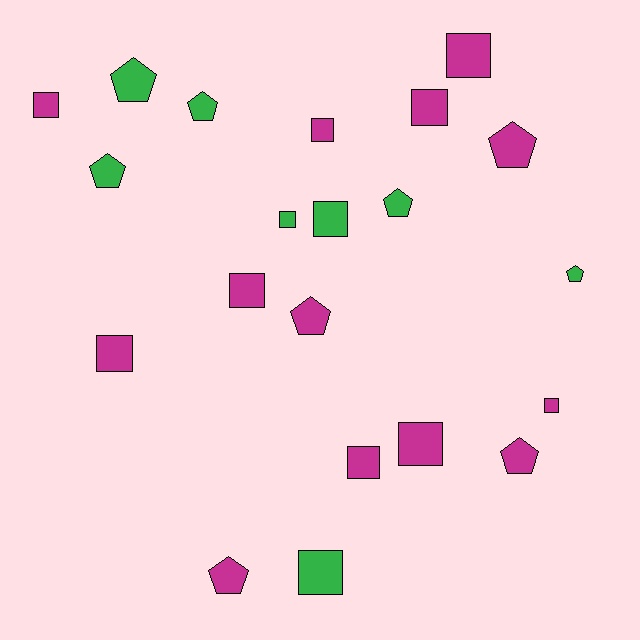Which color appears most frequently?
Magenta, with 13 objects.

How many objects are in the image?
There are 21 objects.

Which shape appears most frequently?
Square, with 12 objects.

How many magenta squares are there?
There are 9 magenta squares.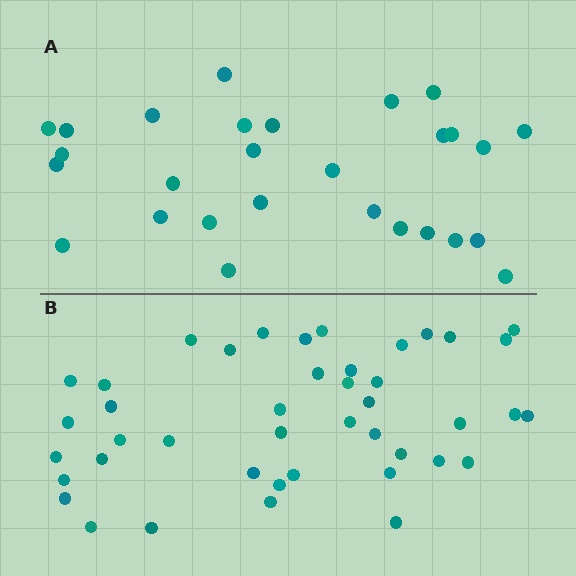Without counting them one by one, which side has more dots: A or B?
Region B (the bottom region) has more dots.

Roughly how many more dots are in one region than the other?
Region B has approximately 15 more dots than region A.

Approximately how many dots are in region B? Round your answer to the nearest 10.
About 40 dots. (The exact count is 43, which rounds to 40.)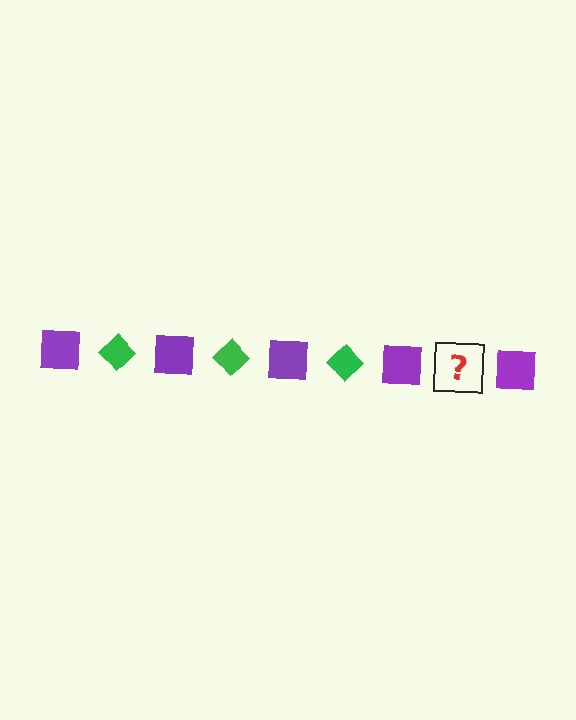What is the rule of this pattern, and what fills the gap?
The rule is that the pattern alternates between purple square and green diamond. The gap should be filled with a green diamond.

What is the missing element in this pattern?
The missing element is a green diamond.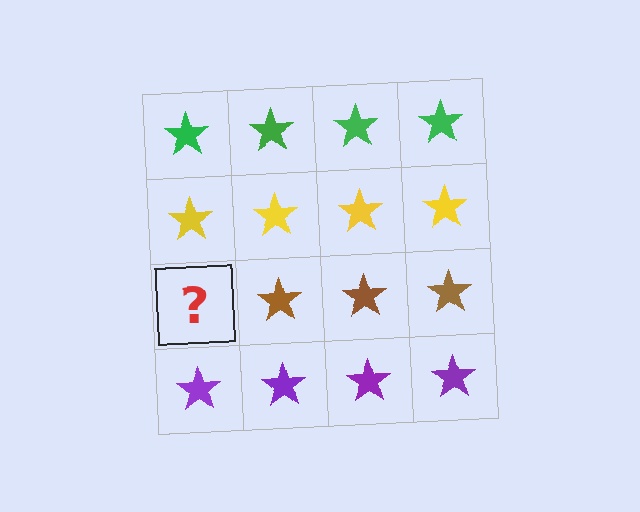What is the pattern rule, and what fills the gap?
The rule is that each row has a consistent color. The gap should be filled with a brown star.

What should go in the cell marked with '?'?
The missing cell should contain a brown star.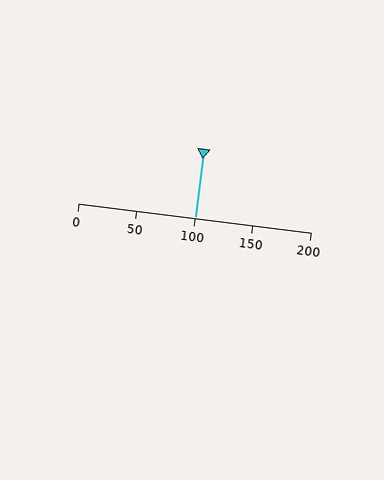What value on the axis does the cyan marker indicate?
The marker indicates approximately 100.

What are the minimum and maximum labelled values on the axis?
The axis runs from 0 to 200.